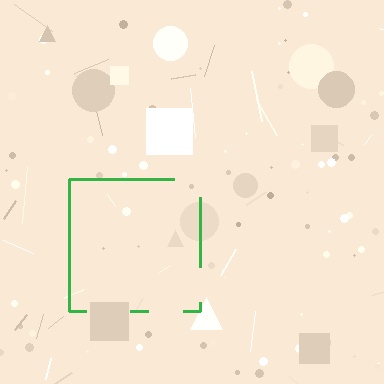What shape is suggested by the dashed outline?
The dashed outline suggests a square.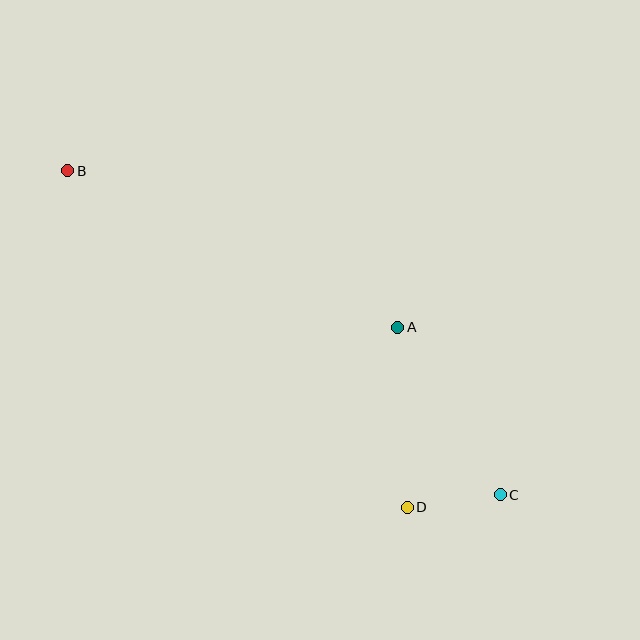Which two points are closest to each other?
Points C and D are closest to each other.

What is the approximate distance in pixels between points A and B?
The distance between A and B is approximately 365 pixels.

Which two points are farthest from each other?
Points B and C are farthest from each other.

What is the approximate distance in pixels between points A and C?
The distance between A and C is approximately 197 pixels.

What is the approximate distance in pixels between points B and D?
The distance between B and D is approximately 478 pixels.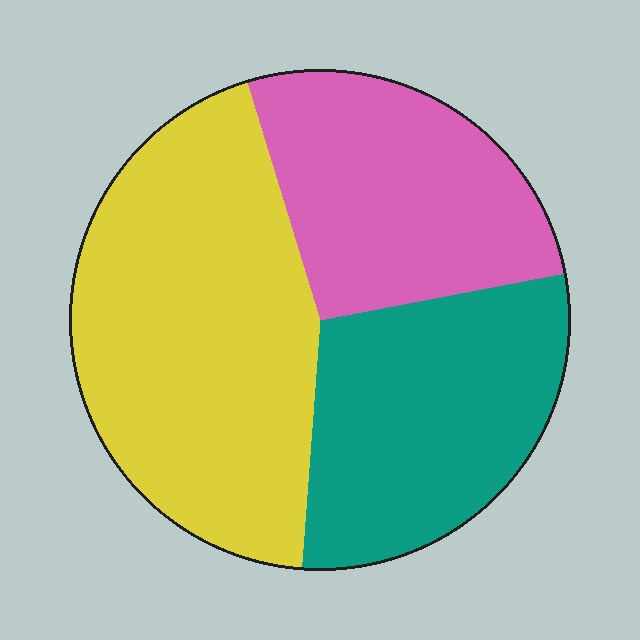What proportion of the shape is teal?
Teal covers 29% of the shape.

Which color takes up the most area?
Yellow, at roughly 45%.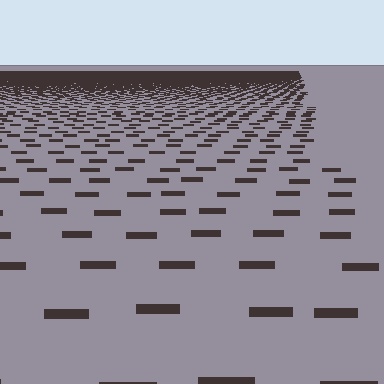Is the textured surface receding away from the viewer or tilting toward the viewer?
The surface is receding away from the viewer. Texture elements get smaller and denser toward the top.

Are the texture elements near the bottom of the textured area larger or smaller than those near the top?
Larger. Near the bottom, elements are closer to the viewer and appear at a bigger on-screen size.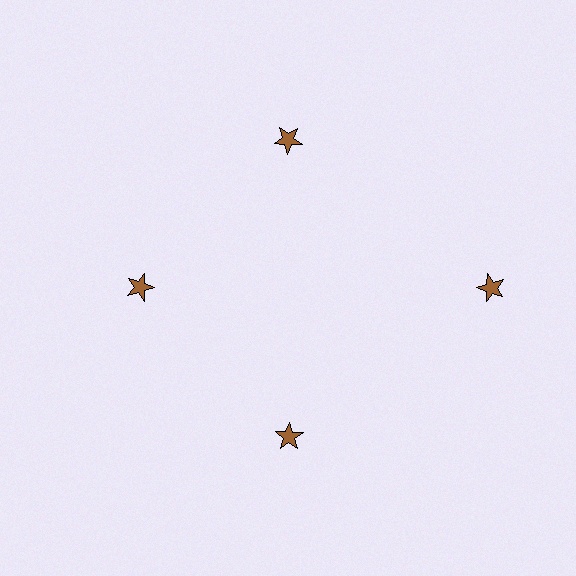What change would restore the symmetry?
The symmetry would be restored by moving it inward, back onto the ring so that all 4 stars sit at equal angles and equal distance from the center.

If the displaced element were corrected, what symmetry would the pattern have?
It would have 4-fold rotational symmetry — the pattern would map onto itself every 90 degrees.